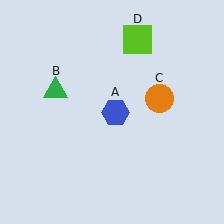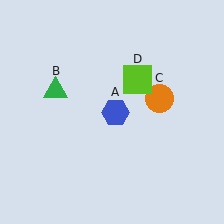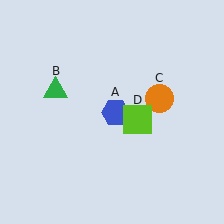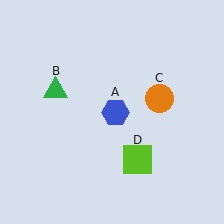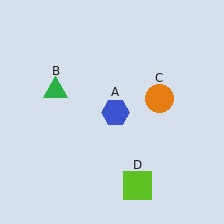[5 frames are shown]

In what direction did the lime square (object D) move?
The lime square (object D) moved down.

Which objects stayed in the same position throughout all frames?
Blue hexagon (object A) and green triangle (object B) and orange circle (object C) remained stationary.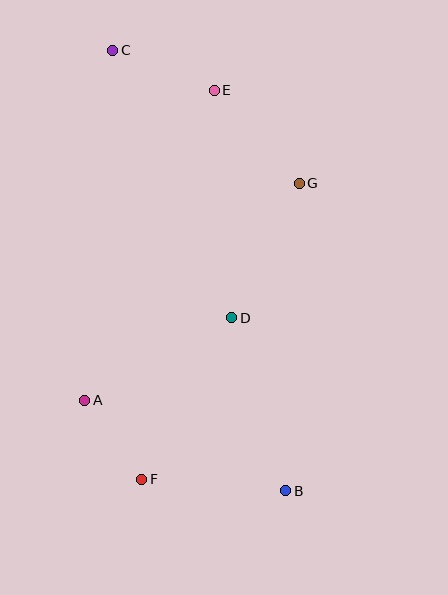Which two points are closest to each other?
Points A and F are closest to each other.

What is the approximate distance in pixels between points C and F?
The distance between C and F is approximately 430 pixels.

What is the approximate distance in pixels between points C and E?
The distance between C and E is approximately 109 pixels.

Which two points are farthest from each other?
Points B and C are farthest from each other.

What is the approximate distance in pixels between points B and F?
The distance between B and F is approximately 145 pixels.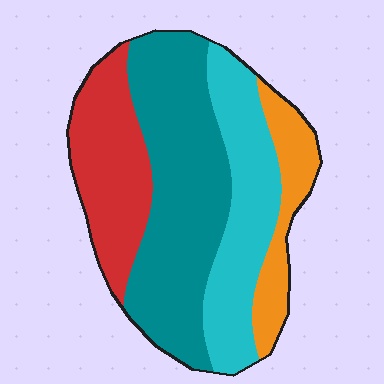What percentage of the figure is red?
Red takes up less than a quarter of the figure.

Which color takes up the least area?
Orange, at roughly 15%.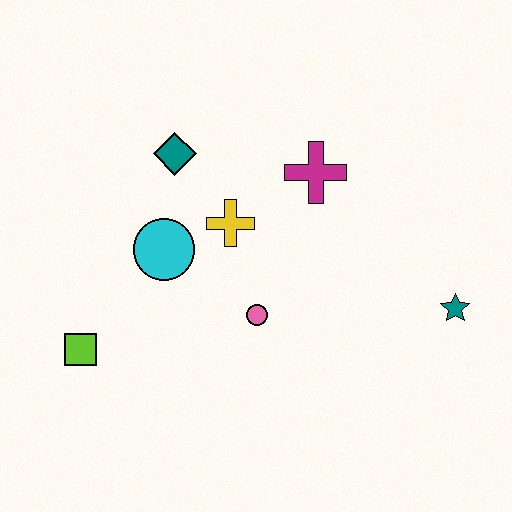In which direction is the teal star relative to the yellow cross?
The teal star is to the right of the yellow cross.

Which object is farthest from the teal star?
The lime square is farthest from the teal star.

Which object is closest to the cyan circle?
The yellow cross is closest to the cyan circle.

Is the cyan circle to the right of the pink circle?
No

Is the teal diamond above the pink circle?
Yes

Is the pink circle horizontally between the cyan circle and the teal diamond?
No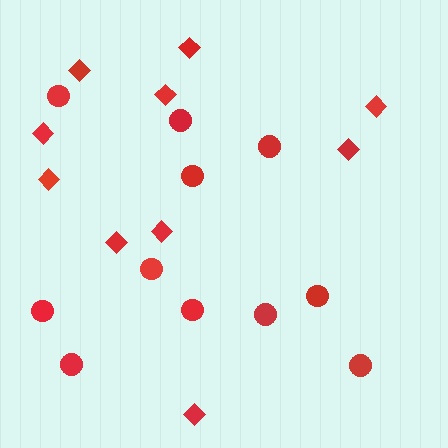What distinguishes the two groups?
There are 2 groups: one group of circles (11) and one group of diamonds (10).